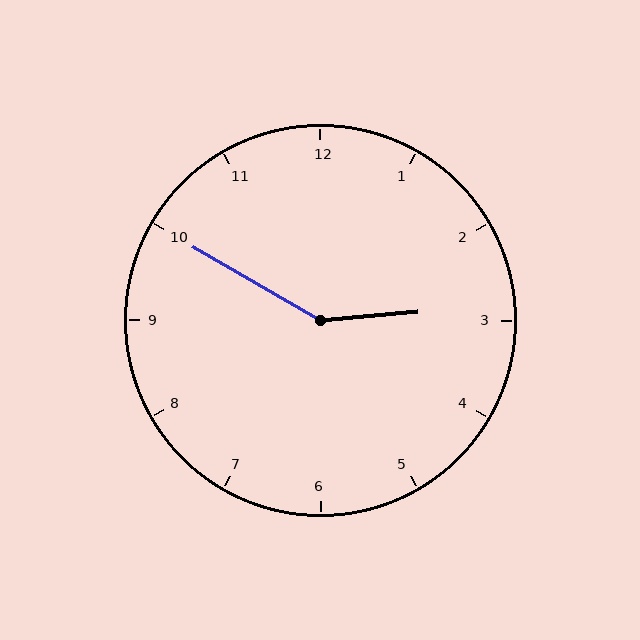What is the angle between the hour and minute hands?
Approximately 145 degrees.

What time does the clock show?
2:50.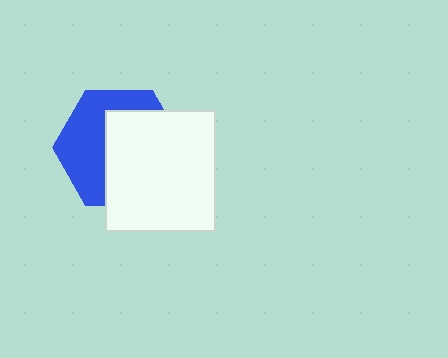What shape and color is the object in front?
The object in front is a white rectangle.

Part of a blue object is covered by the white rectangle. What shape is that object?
It is a hexagon.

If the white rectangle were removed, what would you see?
You would see the complete blue hexagon.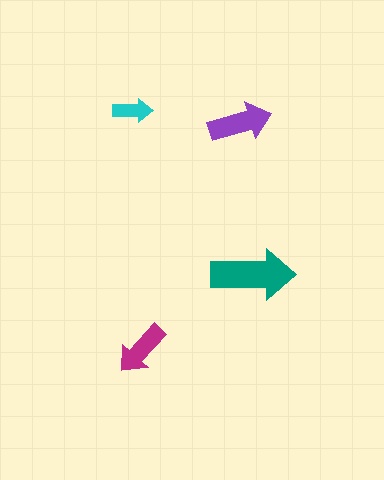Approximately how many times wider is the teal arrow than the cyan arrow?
About 2 times wider.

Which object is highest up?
The cyan arrow is topmost.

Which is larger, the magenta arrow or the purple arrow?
The purple one.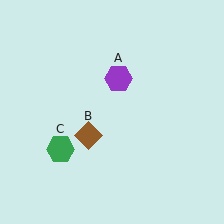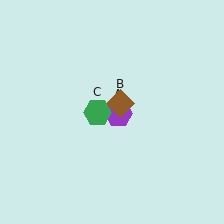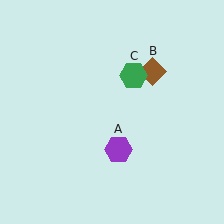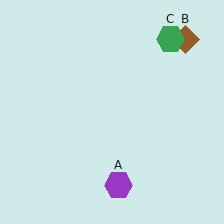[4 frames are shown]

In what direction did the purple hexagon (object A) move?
The purple hexagon (object A) moved down.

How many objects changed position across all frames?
3 objects changed position: purple hexagon (object A), brown diamond (object B), green hexagon (object C).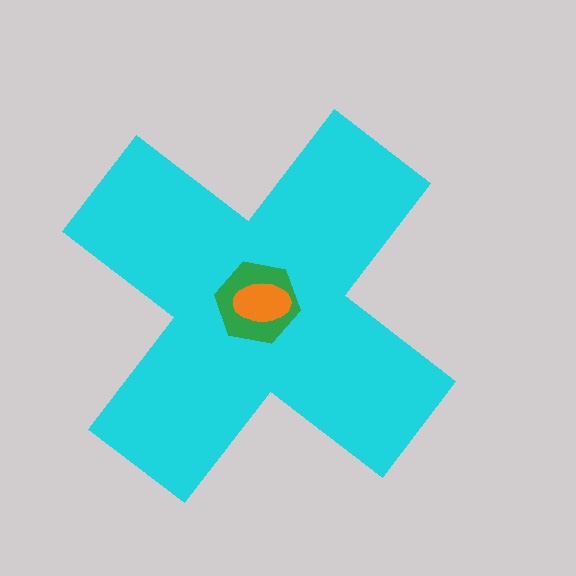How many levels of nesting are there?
3.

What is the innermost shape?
The orange ellipse.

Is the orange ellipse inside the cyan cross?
Yes.